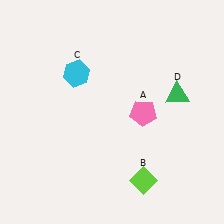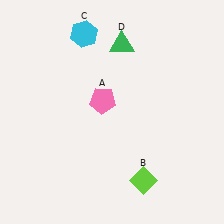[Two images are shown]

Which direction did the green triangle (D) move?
The green triangle (D) moved left.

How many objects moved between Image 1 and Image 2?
3 objects moved between the two images.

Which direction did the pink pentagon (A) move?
The pink pentagon (A) moved left.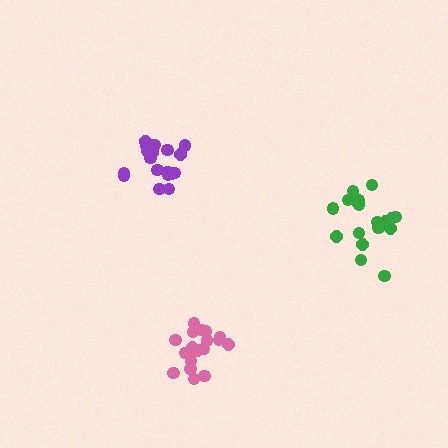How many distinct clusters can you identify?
There are 3 distinct clusters.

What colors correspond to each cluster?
The clusters are colored: green, purple, pink.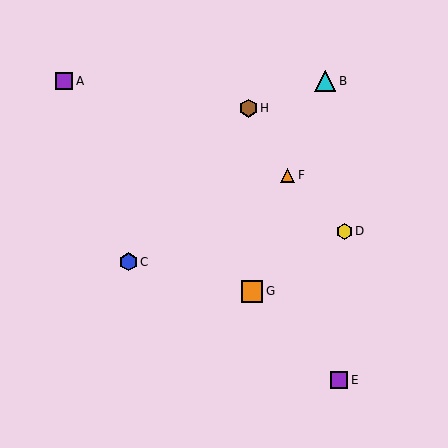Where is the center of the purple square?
The center of the purple square is at (339, 380).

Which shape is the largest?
The orange square (labeled G) is the largest.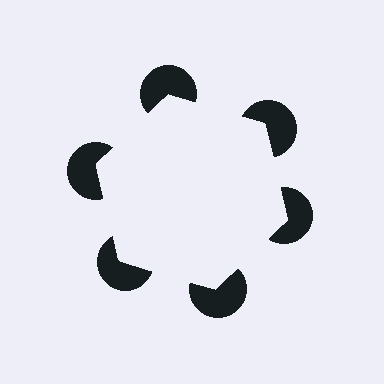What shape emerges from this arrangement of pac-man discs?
An illusory hexagon — its edges are inferred from the aligned wedge cuts in the pac-man discs, not physically drawn.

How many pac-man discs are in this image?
There are 6 — one at each vertex of the illusory hexagon.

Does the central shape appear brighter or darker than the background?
It typically appears slightly brighter than the background, even though no actual brightness change is drawn.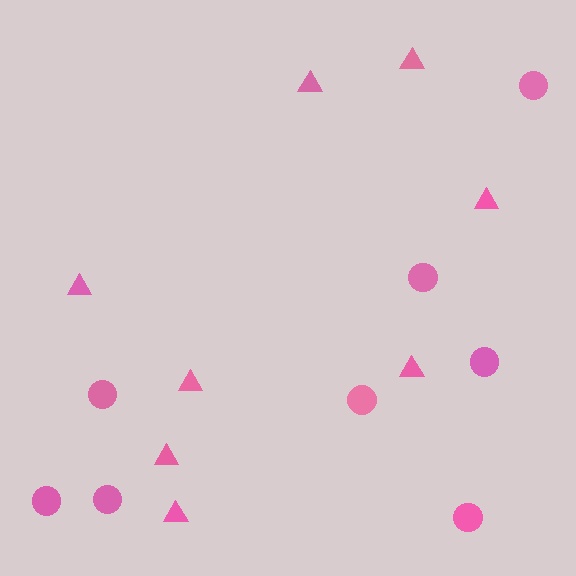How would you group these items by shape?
There are 2 groups: one group of triangles (8) and one group of circles (8).